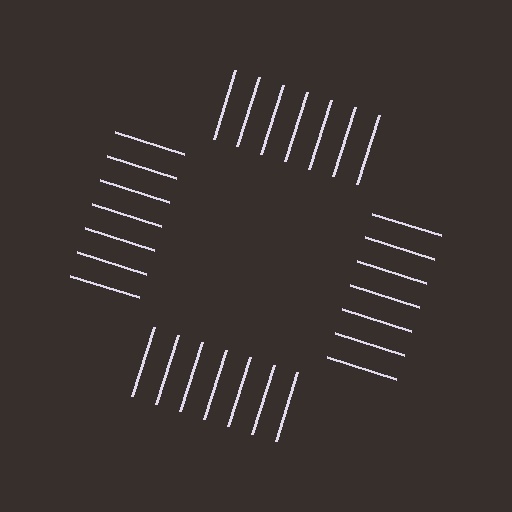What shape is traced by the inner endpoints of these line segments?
An illusory square — the line segments terminate on its edges but no continuous stroke is drawn.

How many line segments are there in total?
28 — 7 along each of the 4 edges.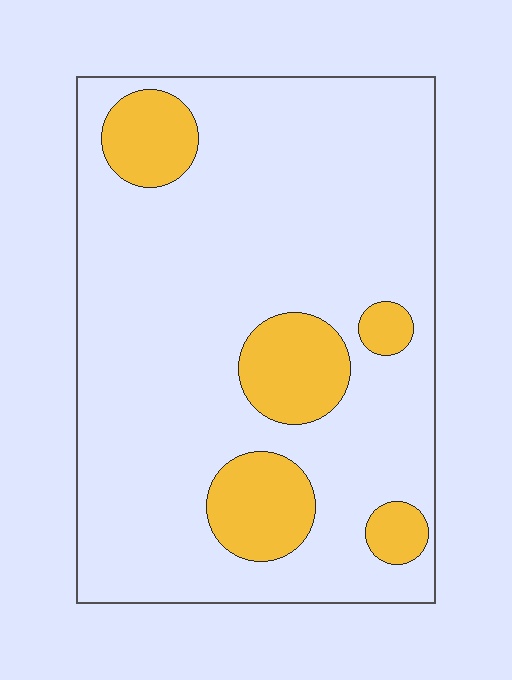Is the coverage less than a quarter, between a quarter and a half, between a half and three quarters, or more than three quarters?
Less than a quarter.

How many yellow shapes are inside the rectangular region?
5.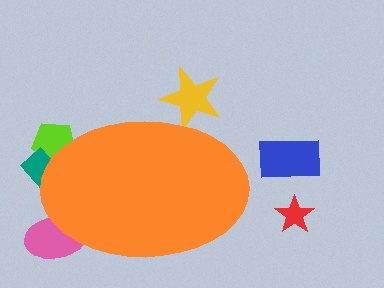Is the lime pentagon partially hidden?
Yes, the lime pentagon is partially hidden behind the orange ellipse.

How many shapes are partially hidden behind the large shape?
4 shapes are partially hidden.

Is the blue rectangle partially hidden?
No, the blue rectangle is fully visible.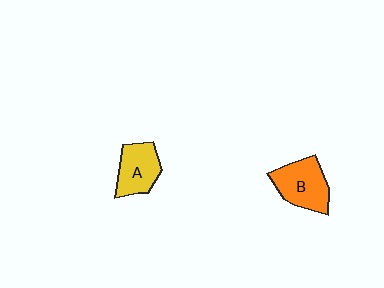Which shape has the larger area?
Shape B (orange).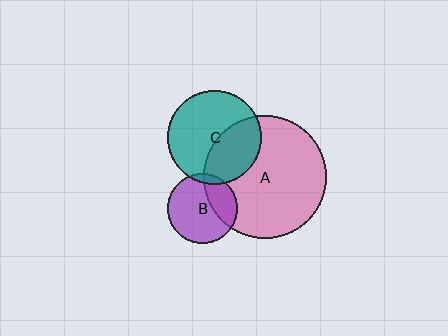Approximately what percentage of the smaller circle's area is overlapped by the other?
Approximately 5%.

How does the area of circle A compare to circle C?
Approximately 1.7 times.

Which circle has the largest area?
Circle A (pink).